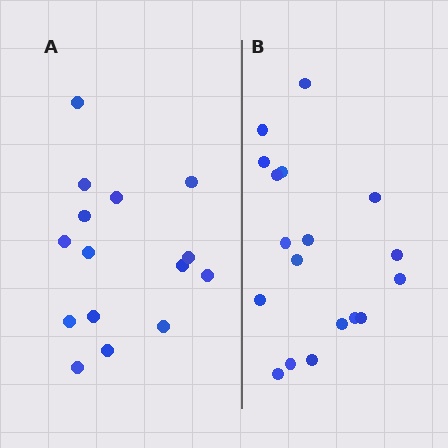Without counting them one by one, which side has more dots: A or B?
Region B (the right region) has more dots.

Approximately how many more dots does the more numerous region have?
Region B has just a few more — roughly 2 or 3 more dots than region A.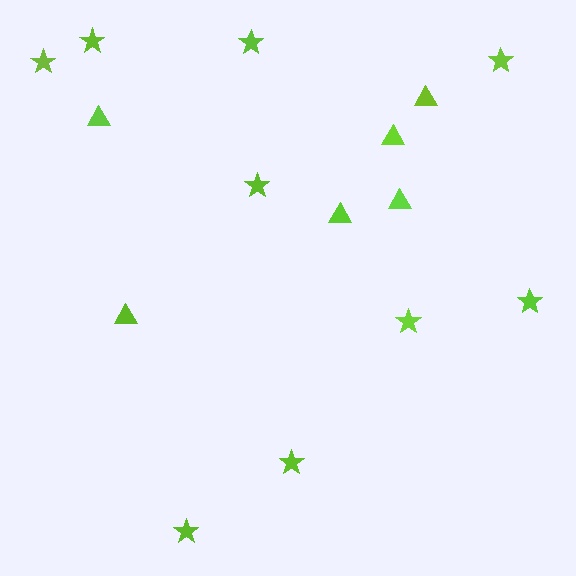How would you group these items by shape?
There are 2 groups: one group of triangles (6) and one group of stars (9).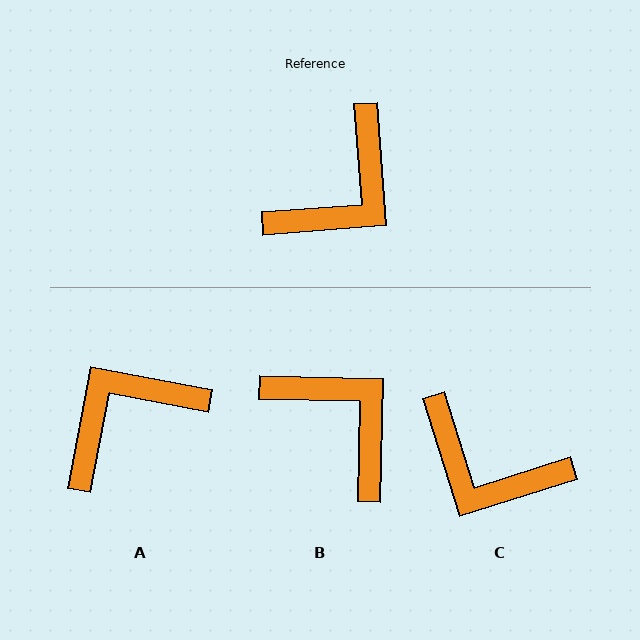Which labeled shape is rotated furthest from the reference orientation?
A, about 165 degrees away.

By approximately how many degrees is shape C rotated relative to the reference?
Approximately 77 degrees clockwise.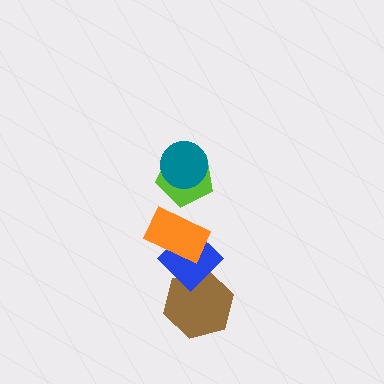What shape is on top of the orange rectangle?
The lime pentagon is on top of the orange rectangle.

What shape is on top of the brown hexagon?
The blue diamond is on top of the brown hexagon.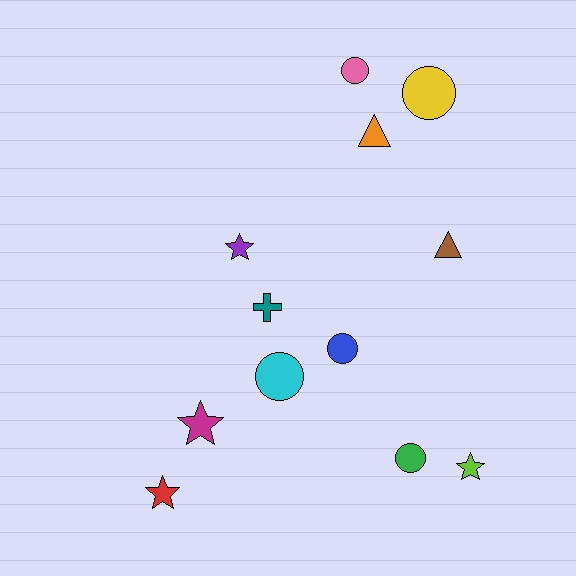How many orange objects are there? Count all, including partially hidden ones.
There is 1 orange object.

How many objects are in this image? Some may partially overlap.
There are 12 objects.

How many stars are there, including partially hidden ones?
There are 4 stars.